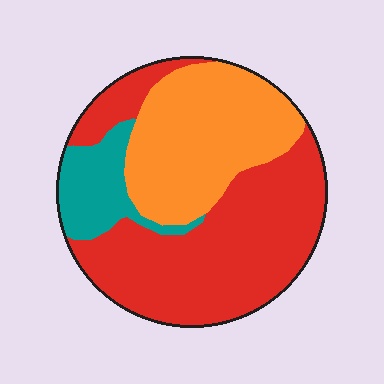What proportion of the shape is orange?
Orange covers around 35% of the shape.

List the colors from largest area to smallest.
From largest to smallest: red, orange, teal.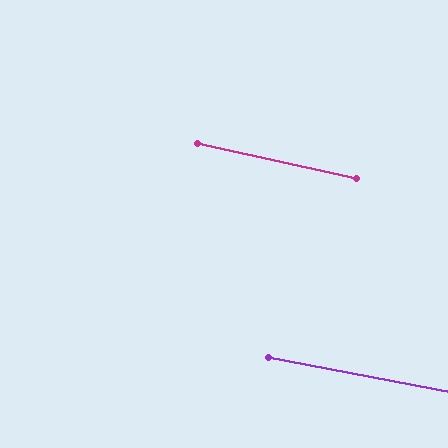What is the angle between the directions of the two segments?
Approximately 2 degrees.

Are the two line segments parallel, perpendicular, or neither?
Parallel — their directions differ by only 1.8°.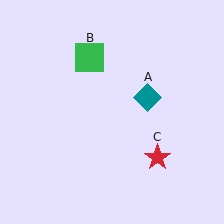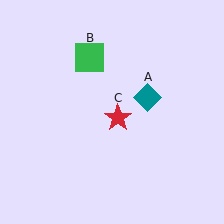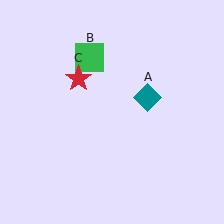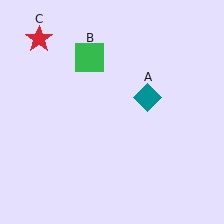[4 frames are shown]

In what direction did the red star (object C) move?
The red star (object C) moved up and to the left.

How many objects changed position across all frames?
1 object changed position: red star (object C).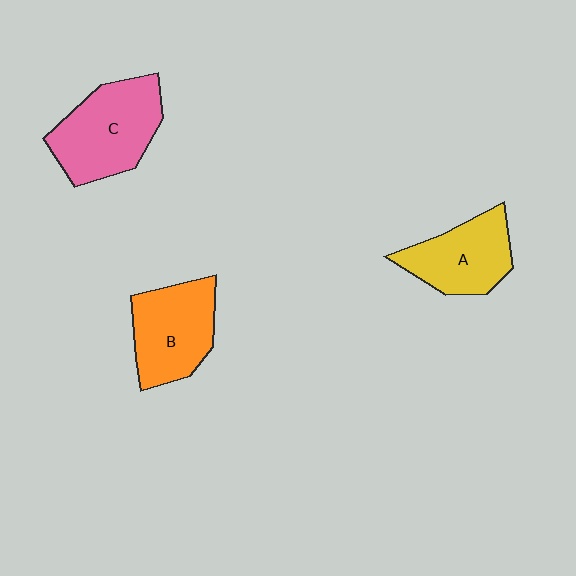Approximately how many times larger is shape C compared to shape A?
Approximately 1.3 times.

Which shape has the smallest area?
Shape A (yellow).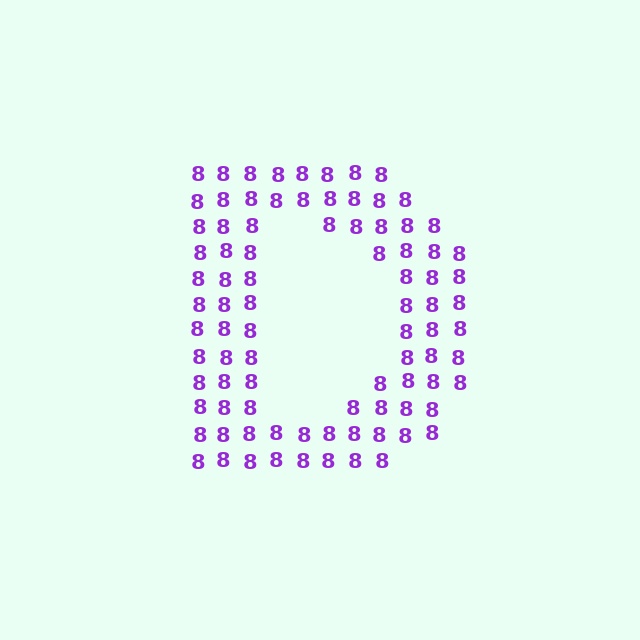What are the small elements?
The small elements are digit 8's.